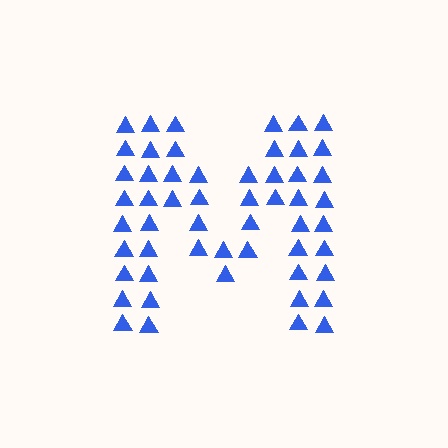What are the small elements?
The small elements are triangles.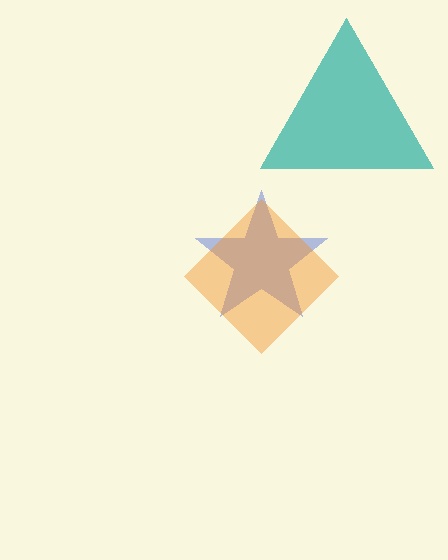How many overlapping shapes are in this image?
There are 3 overlapping shapes in the image.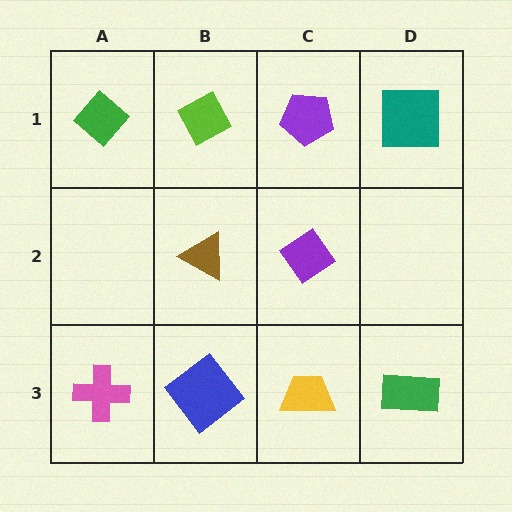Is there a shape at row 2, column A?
No, that cell is empty.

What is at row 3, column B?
A blue diamond.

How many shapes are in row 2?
2 shapes.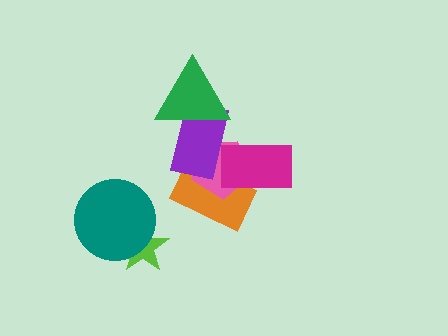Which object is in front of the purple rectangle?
The green triangle is in front of the purple rectangle.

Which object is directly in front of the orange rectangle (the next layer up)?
The pink pentagon is directly in front of the orange rectangle.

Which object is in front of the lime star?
The teal circle is in front of the lime star.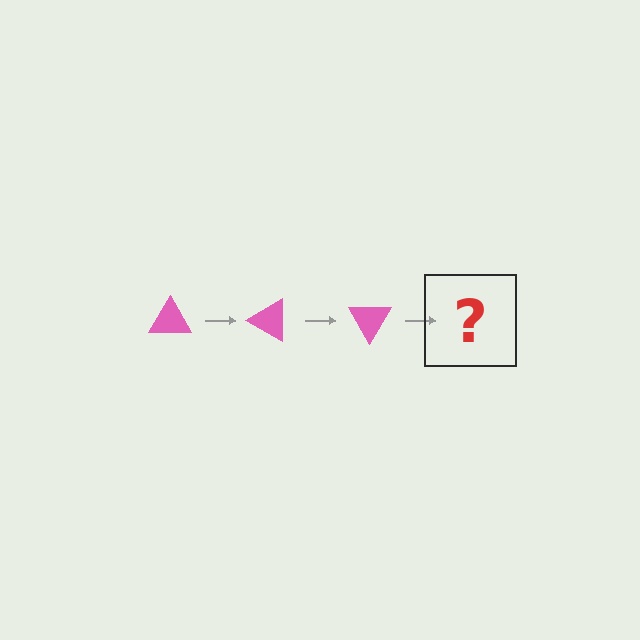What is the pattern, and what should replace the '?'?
The pattern is that the triangle rotates 30 degrees each step. The '?' should be a pink triangle rotated 90 degrees.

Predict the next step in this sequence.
The next step is a pink triangle rotated 90 degrees.